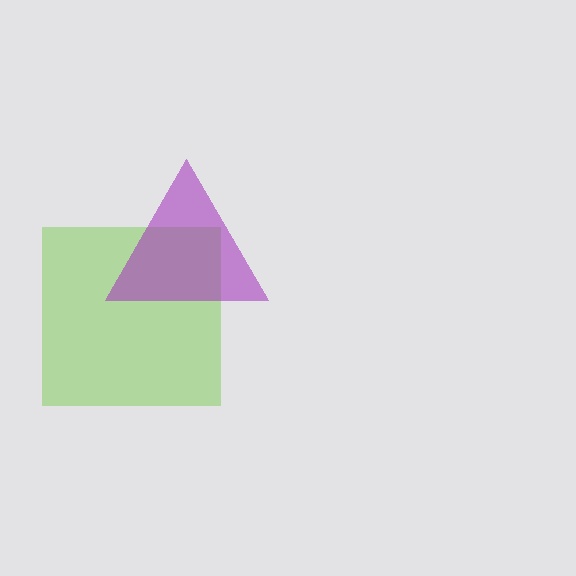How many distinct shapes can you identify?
There are 2 distinct shapes: a lime square, a purple triangle.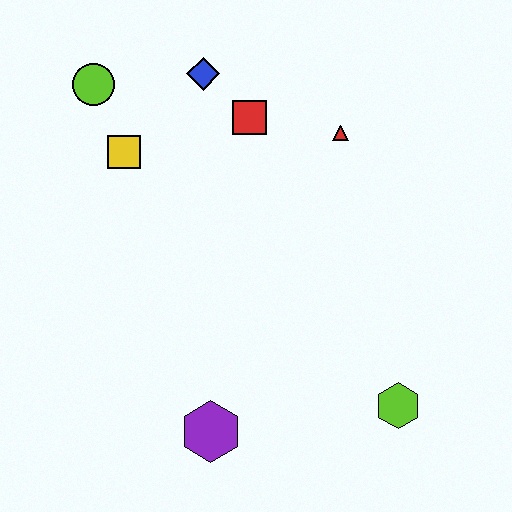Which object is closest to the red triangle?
The red square is closest to the red triangle.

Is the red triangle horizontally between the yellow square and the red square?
No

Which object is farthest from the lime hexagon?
The lime circle is farthest from the lime hexagon.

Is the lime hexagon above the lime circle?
No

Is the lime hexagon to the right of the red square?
Yes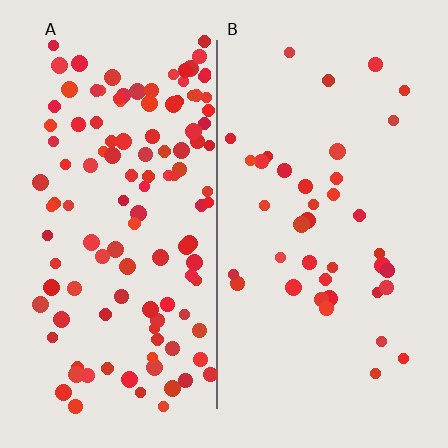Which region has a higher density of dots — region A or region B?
A (the left).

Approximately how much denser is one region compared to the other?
Approximately 3.1× — region A over region B.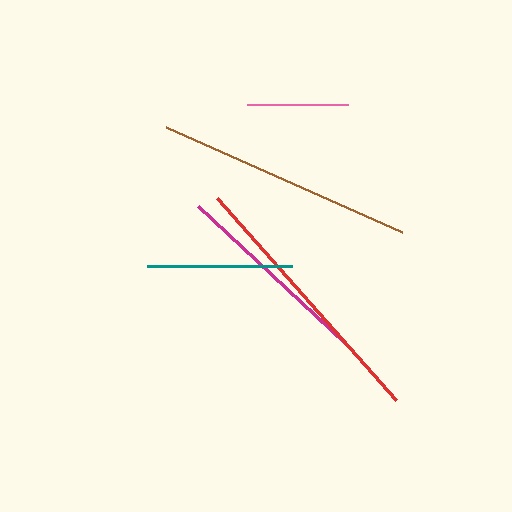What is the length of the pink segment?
The pink segment is approximately 101 pixels long.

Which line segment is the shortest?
The pink line is the shortest at approximately 101 pixels.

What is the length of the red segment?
The red segment is approximately 269 pixels long.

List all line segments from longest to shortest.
From longest to shortest: red, brown, magenta, teal, pink.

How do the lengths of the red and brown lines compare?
The red and brown lines are approximately the same length.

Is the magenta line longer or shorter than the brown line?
The brown line is longer than the magenta line.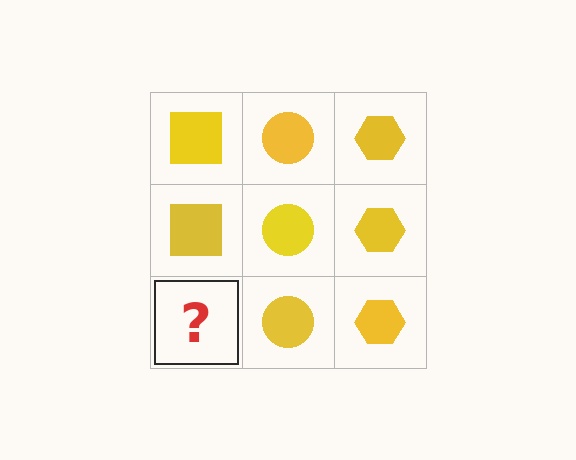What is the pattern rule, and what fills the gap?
The rule is that each column has a consistent shape. The gap should be filled with a yellow square.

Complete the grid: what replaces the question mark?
The question mark should be replaced with a yellow square.